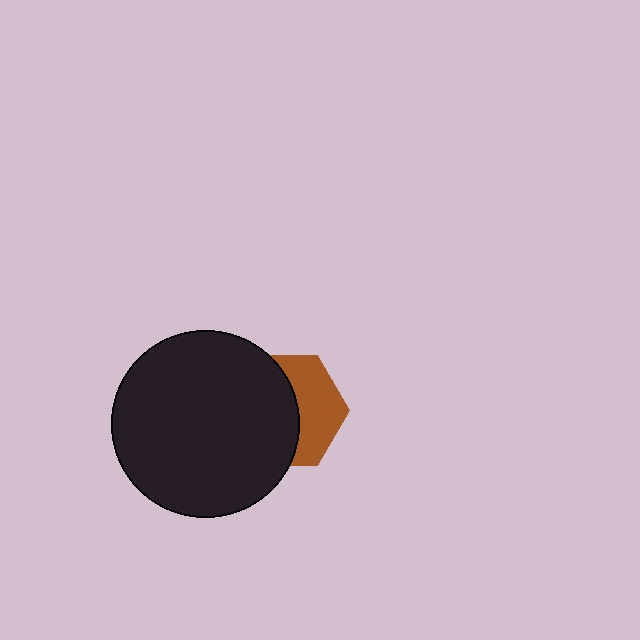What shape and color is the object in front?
The object in front is a black circle.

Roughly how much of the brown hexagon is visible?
A small part of it is visible (roughly 43%).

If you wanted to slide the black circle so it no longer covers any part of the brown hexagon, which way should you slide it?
Slide it left — that is the most direct way to separate the two shapes.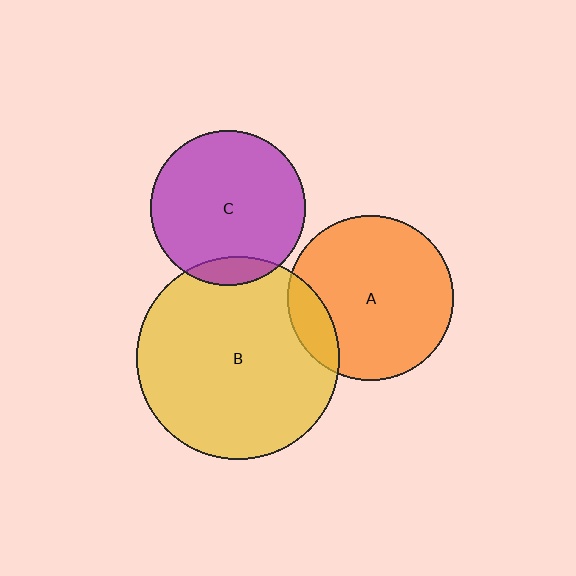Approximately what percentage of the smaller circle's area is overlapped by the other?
Approximately 15%.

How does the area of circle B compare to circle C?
Approximately 1.7 times.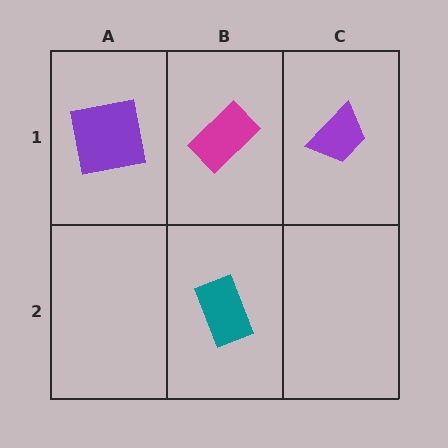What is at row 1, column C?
A purple trapezoid.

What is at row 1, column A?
A purple square.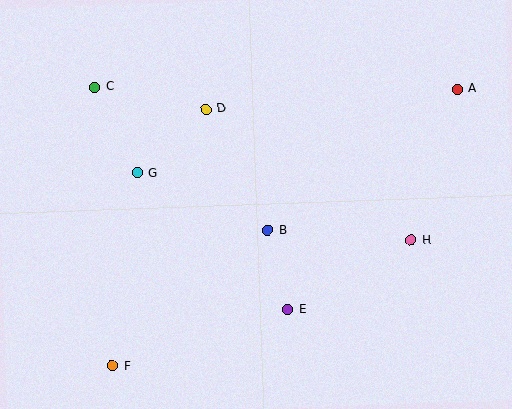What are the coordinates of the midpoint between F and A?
The midpoint between F and A is at (285, 228).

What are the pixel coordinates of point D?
Point D is at (206, 109).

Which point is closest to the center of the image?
Point B at (268, 230) is closest to the center.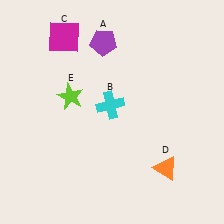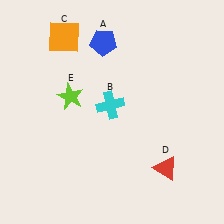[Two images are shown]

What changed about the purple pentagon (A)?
In Image 1, A is purple. In Image 2, it changed to blue.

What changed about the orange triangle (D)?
In Image 1, D is orange. In Image 2, it changed to red.